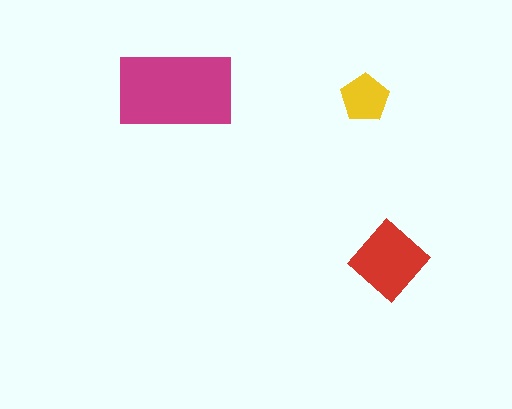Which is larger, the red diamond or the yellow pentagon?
The red diamond.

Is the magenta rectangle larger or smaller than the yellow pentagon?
Larger.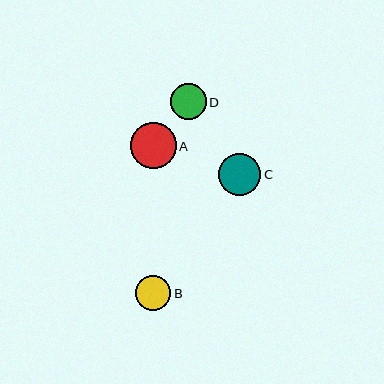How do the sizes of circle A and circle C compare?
Circle A and circle C are approximately the same size.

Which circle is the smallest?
Circle B is the smallest with a size of approximately 35 pixels.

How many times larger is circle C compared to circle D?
Circle C is approximately 1.2 times the size of circle D.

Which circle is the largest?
Circle A is the largest with a size of approximately 46 pixels.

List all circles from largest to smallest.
From largest to smallest: A, C, D, B.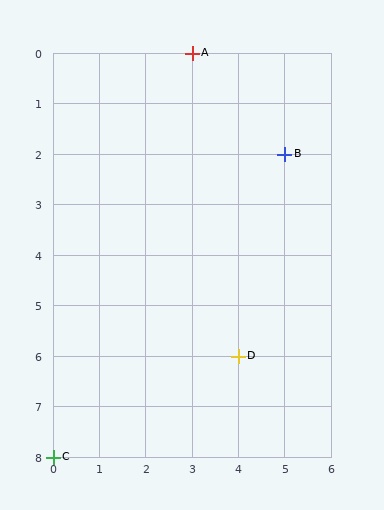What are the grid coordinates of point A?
Point A is at grid coordinates (3, 0).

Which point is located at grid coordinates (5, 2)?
Point B is at (5, 2).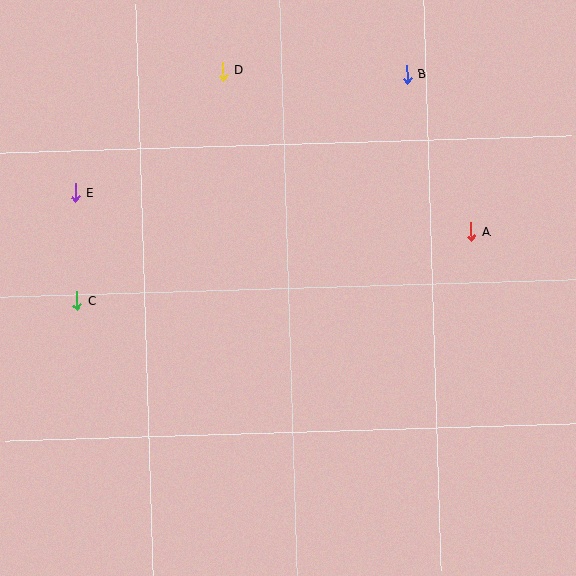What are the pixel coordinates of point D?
Point D is at (223, 71).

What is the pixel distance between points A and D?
The distance between A and D is 296 pixels.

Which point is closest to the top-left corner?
Point E is closest to the top-left corner.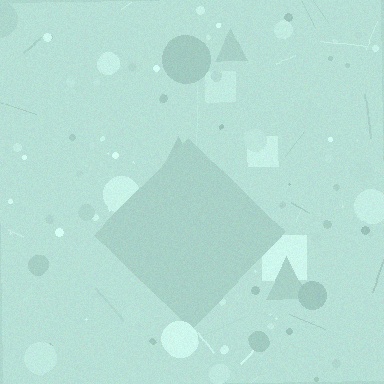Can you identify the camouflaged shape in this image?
The camouflaged shape is a diamond.